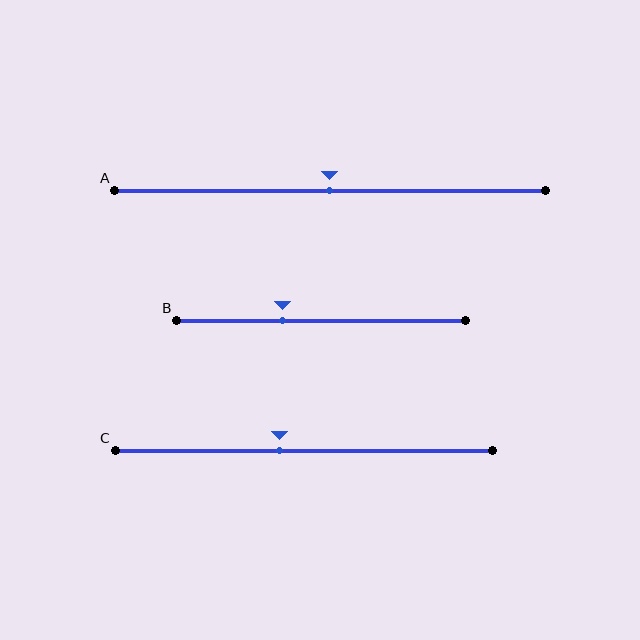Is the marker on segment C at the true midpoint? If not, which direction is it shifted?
No, the marker on segment C is shifted to the left by about 6% of the segment length.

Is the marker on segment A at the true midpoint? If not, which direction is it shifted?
Yes, the marker on segment A is at the true midpoint.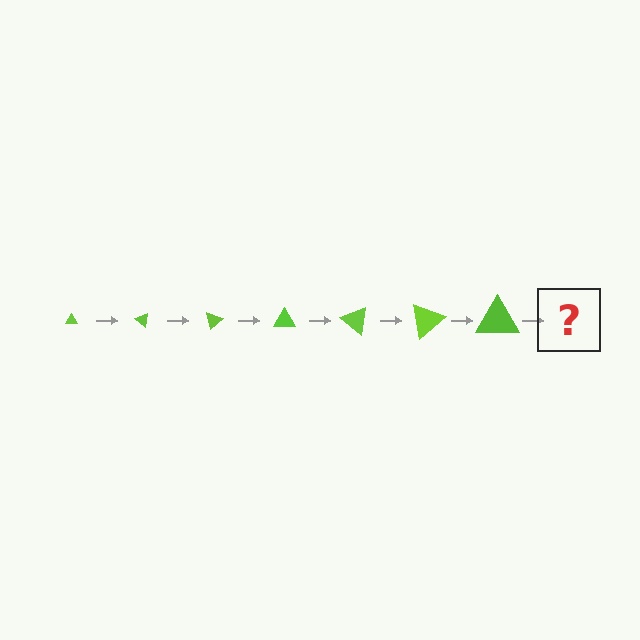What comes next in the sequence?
The next element should be a triangle, larger than the previous one and rotated 280 degrees from the start.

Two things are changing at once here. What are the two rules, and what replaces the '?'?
The two rules are that the triangle grows larger each step and it rotates 40 degrees each step. The '?' should be a triangle, larger than the previous one and rotated 280 degrees from the start.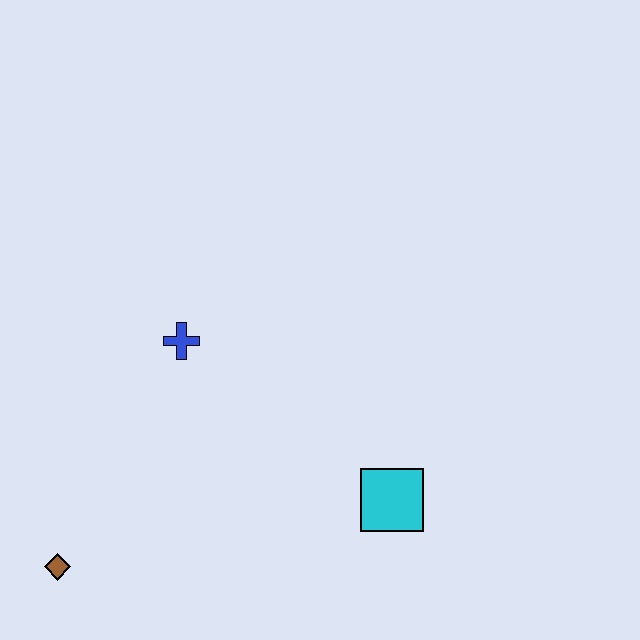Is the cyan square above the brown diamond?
Yes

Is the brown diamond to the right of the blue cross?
No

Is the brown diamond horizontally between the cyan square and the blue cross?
No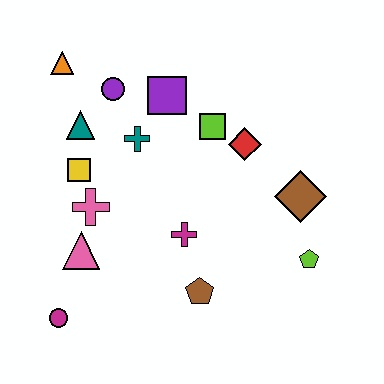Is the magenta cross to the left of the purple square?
No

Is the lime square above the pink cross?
Yes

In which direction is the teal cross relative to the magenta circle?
The teal cross is above the magenta circle.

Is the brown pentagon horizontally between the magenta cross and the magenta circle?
No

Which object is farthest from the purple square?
The magenta circle is farthest from the purple square.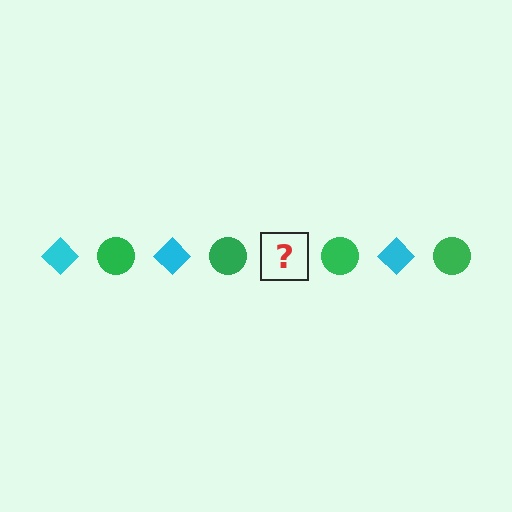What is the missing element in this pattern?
The missing element is a cyan diamond.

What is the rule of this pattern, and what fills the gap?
The rule is that the pattern alternates between cyan diamond and green circle. The gap should be filled with a cyan diamond.